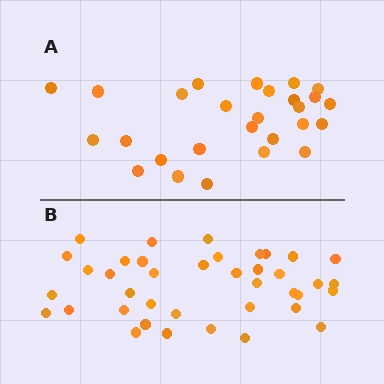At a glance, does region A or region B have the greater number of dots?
Region B (the bottom region) has more dots.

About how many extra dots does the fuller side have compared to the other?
Region B has roughly 12 or so more dots than region A.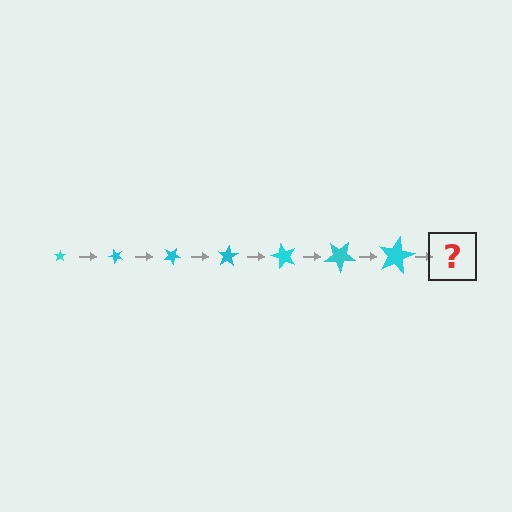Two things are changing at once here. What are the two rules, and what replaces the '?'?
The two rules are that the star grows larger each step and it rotates 50 degrees each step. The '?' should be a star, larger than the previous one and rotated 350 degrees from the start.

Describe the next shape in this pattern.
It should be a star, larger than the previous one and rotated 350 degrees from the start.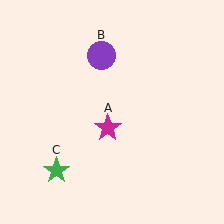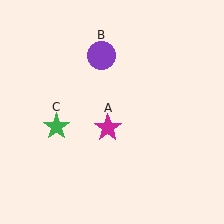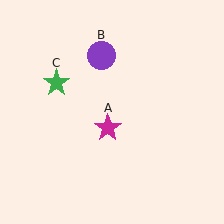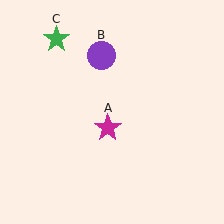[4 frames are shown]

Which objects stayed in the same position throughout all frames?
Magenta star (object A) and purple circle (object B) remained stationary.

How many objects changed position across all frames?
1 object changed position: green star (object C).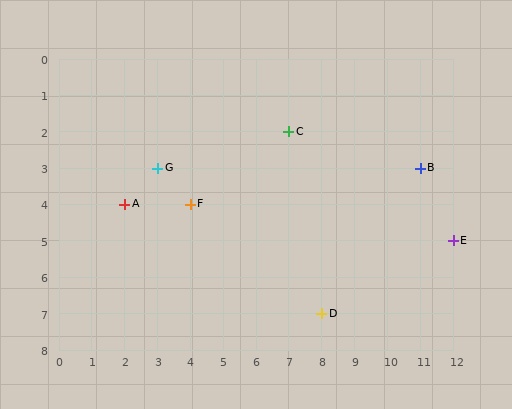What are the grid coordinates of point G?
Point G is at grid coordinates (3, 3).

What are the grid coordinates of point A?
Point A is at grid coordinates (2, 4).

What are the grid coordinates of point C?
Point C is at grid coordinates (7, 2).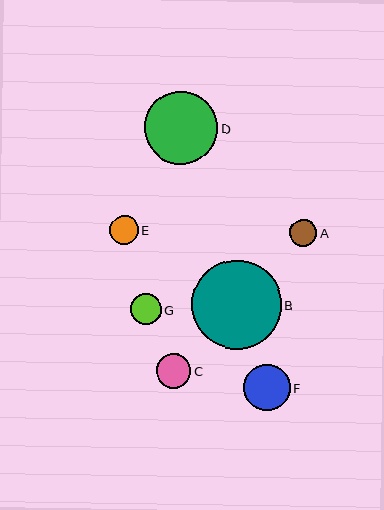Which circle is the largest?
Circle B is the largest with a size of approximately 90 pixels.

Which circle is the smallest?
Circle A is the smallest with a size of approximately 27 pixels.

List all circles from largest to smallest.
From largest to smallest: B, D, F, C, G, E, A.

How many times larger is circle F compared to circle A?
Circle F is approximately 1.7 times the size of circle A.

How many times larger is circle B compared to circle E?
Circle B is approximately 3.1 times the size of circle E.